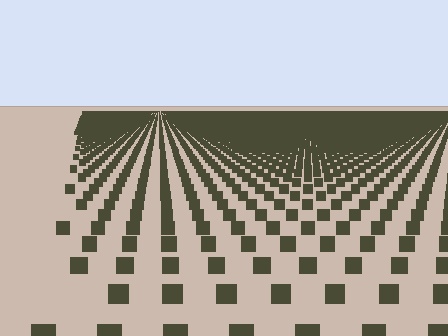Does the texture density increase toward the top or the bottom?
Density increases toward the top.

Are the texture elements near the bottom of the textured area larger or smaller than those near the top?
Larger. Near the bottom, elements are closer to the viewer and appear at a bigger on-screen size.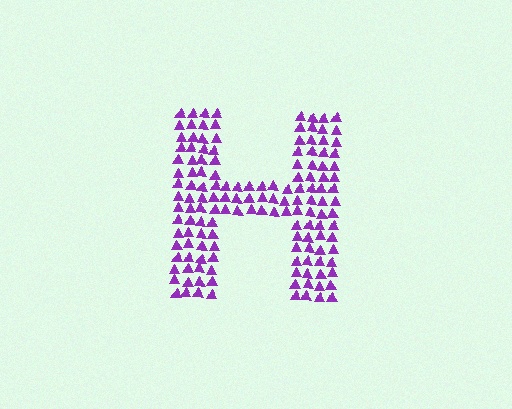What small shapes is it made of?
It is made of small triangles.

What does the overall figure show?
The overall figure shows the letter H.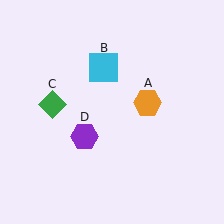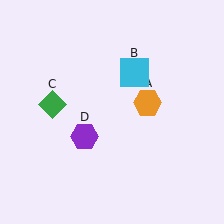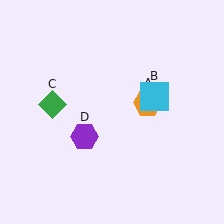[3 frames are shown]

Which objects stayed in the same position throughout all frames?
Orange hexagon (object A) and green diamond (object C) and purple hexagon (object D) remained stationary.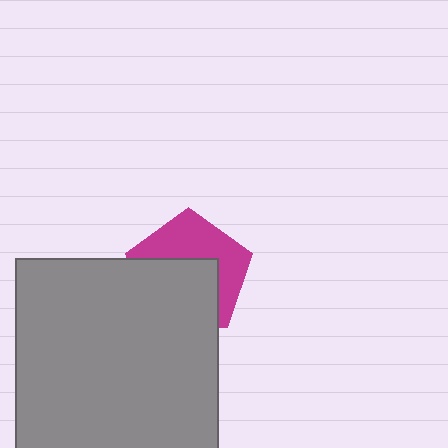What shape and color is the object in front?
The object in front is a gray square.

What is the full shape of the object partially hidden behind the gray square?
The partially hidden object is a magenta pentagon.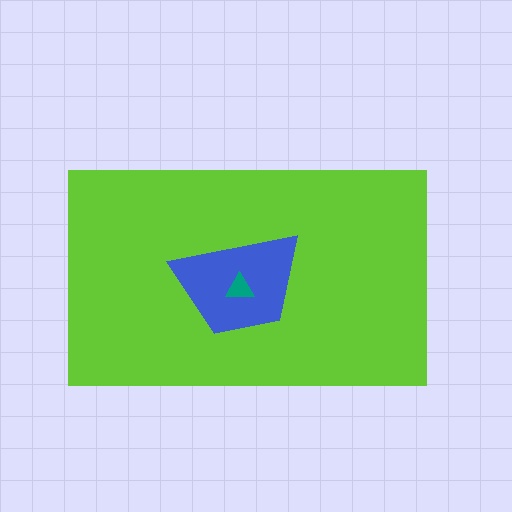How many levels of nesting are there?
3.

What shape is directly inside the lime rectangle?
The blue trapezoid.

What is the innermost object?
The teal triangle.